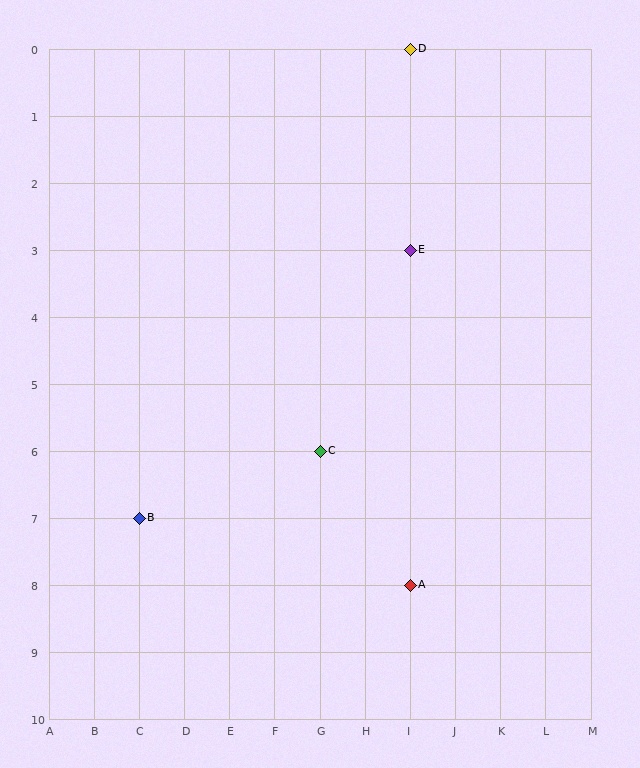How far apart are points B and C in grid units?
Points B and C are 4 columns and 1 row apart (about 4.1 grid units diagonally).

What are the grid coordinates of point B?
Point B is at grid coordinates (C, 7).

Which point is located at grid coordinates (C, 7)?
Point B is at (C, 7).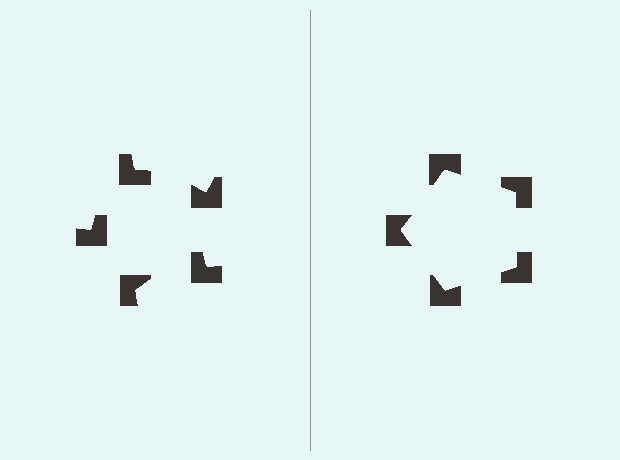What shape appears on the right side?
An illusory pentagon.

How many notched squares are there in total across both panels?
10 — 5 on each side.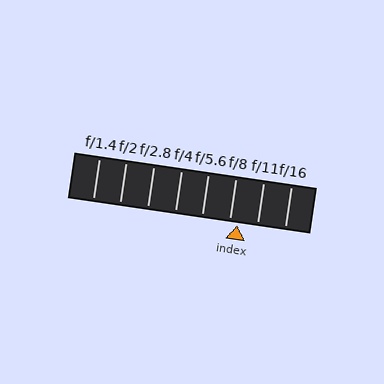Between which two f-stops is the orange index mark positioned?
The index mark is between f/8 and f/11.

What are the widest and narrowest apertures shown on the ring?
The widest aperture shown is f/1.4 and the narrowest is f/16.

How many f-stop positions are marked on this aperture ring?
There are 8 f-stop positions marked.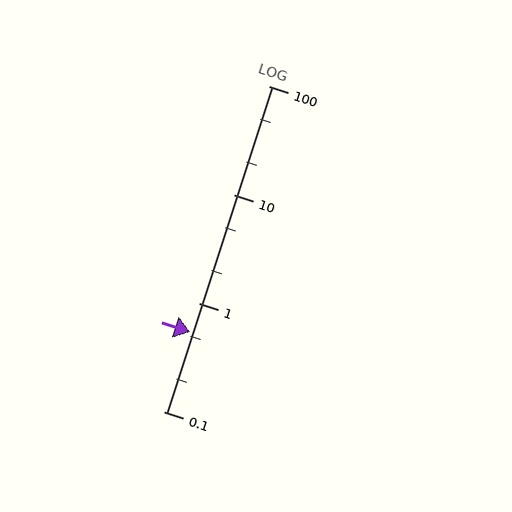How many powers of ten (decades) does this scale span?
The scale spans 3 decades, from 0.1 to 100.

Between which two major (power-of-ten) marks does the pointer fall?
The pointer is between 0.1 and 1.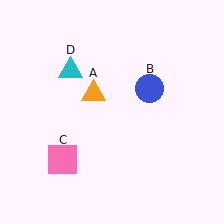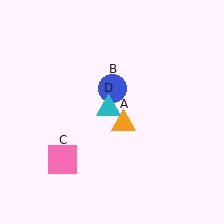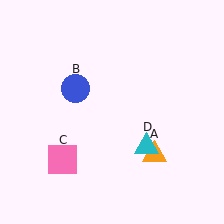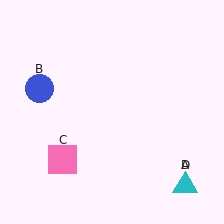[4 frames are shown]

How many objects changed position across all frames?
3 objects changed position: orange triangle (object A), blue circle (object B), cyan triangle (object D).